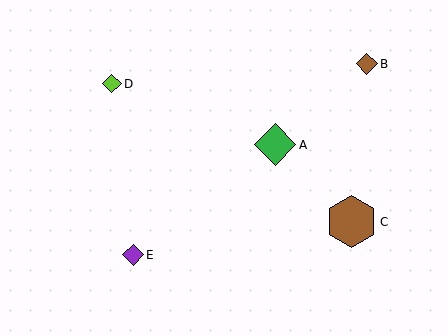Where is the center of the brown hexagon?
The center of the brown hexagon is at (351, 222).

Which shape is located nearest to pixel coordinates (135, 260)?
The purple diamond (labeled E) at (133, 255) is nearest to that location.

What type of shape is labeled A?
Shape A is a green diamond.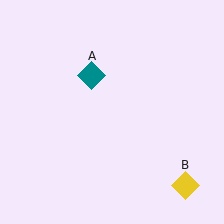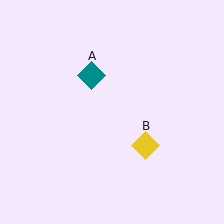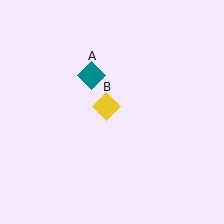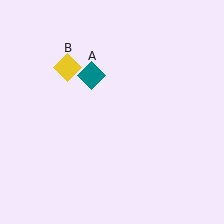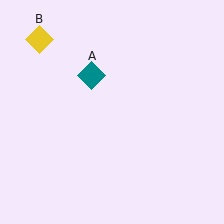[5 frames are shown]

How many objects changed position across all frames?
1 object changed position: yellow diamond (object B).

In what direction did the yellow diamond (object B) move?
The yellow diamond (object B) moved up and to the left.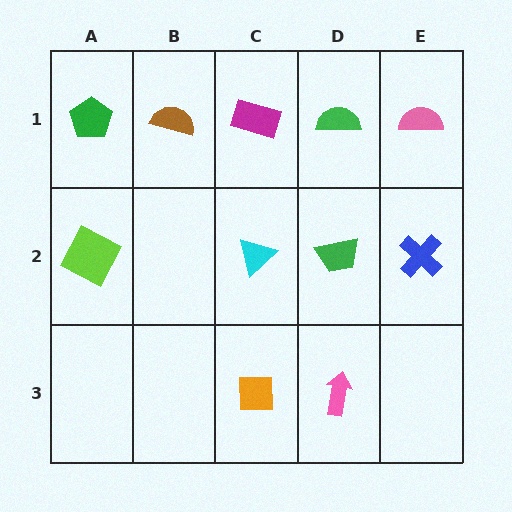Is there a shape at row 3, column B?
No, that cell is empty.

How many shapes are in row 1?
5 shapes.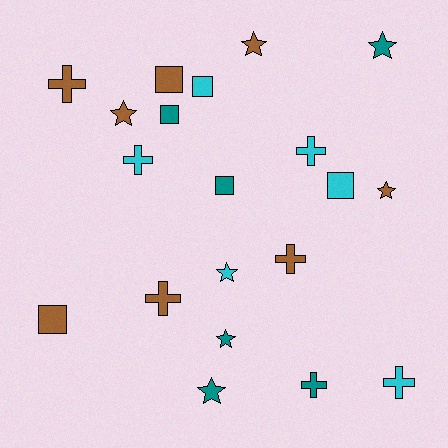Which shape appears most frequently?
Cross, with 7 objects.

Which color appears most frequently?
Brown, with 8 objects.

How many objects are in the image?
There are 20 objects.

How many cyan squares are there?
There are 2 cyan squares.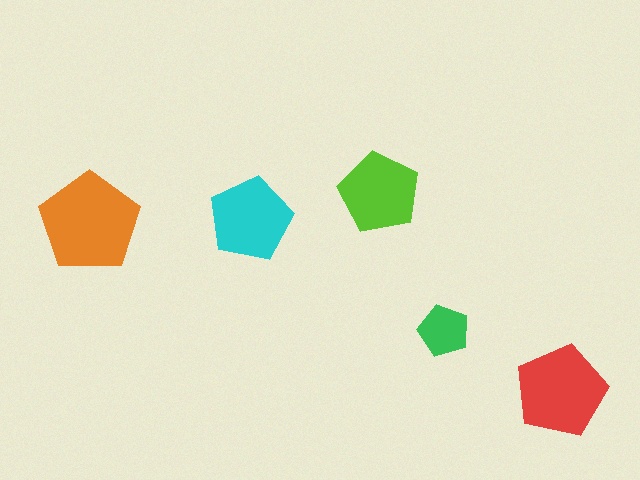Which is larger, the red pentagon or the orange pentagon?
The orange one.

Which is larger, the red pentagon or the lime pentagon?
The red one.